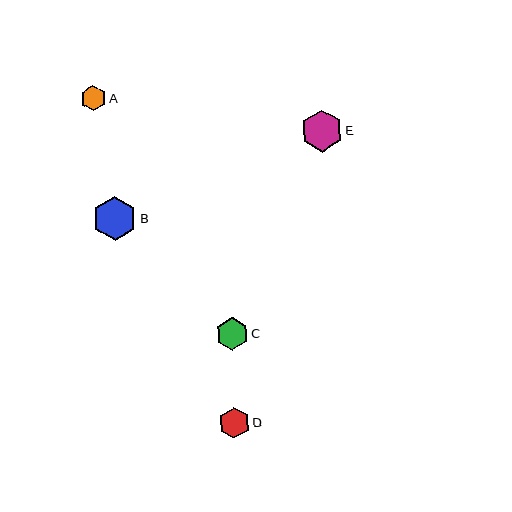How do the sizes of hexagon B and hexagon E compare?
Hexagon B and hexagon E are approximately the same size.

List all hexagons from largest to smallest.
From largest to smallest: B, E, C, D, A.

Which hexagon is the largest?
Hexagon B is the largest with a size of approximately 44 pixels.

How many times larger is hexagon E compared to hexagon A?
Hexagon E is approximately 1.7 times the size of hexagon A.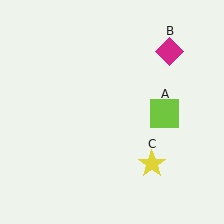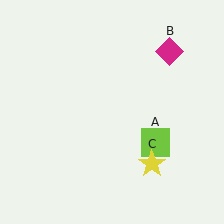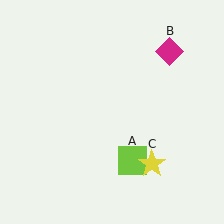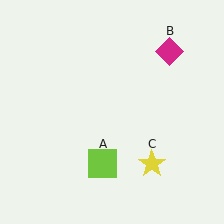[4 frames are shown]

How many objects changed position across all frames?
1 object changed position: lime square (object A).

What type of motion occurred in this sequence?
The lime square (object A) rotated clockwise around the center of the scene.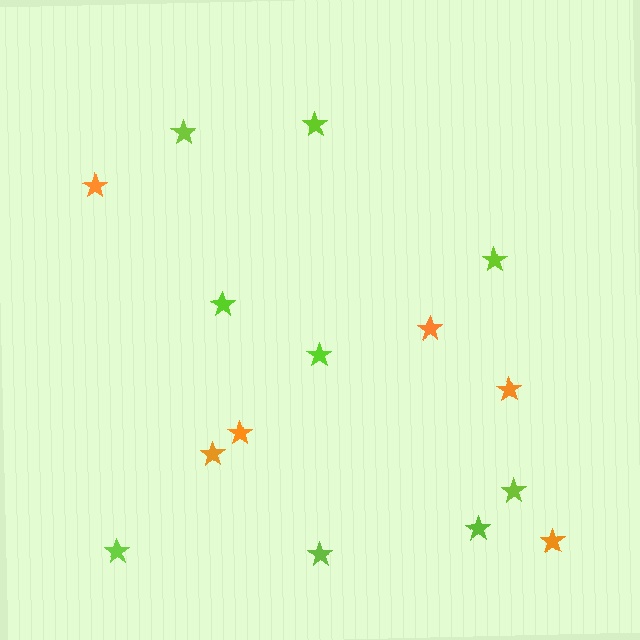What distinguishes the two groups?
There are 2 groups: one group of lime stars (9) and one group of orange stars (6).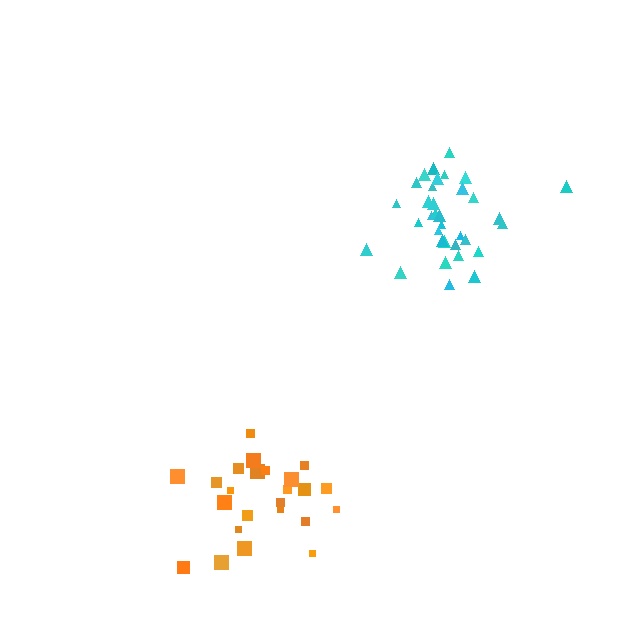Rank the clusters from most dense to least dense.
cyan, orange.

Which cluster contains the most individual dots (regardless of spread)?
Cyan (34).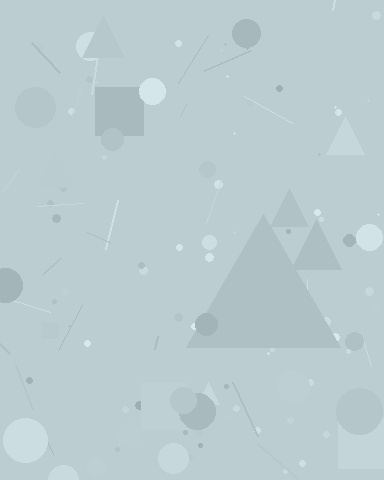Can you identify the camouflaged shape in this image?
The camouflaged shape is a triangle.